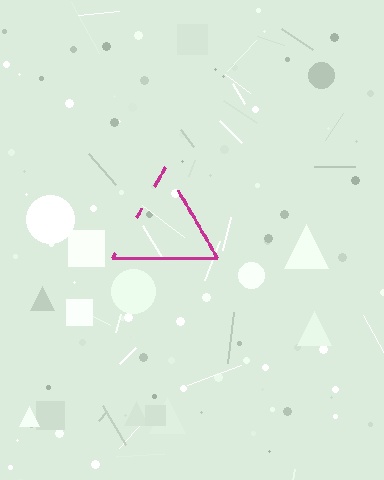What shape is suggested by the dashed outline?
The dashed outline suggests a triangle.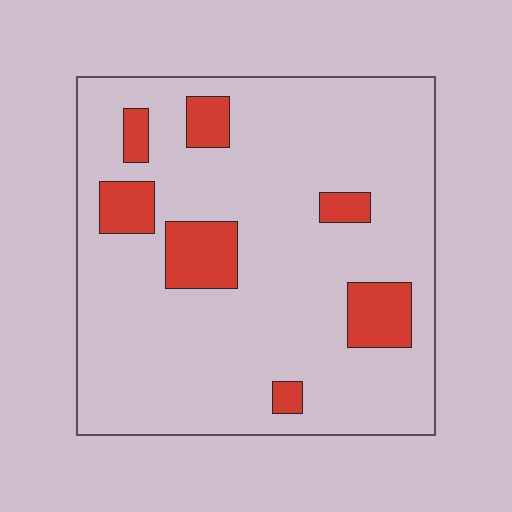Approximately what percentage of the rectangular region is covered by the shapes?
Approximately 15%.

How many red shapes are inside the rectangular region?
7.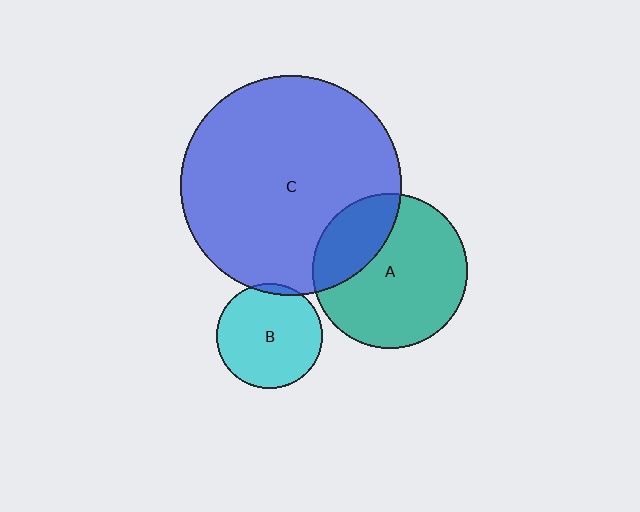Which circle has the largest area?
Circle C (blue).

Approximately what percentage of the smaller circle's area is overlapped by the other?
Approximately 5%.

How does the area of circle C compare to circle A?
Approximately 2.0 times.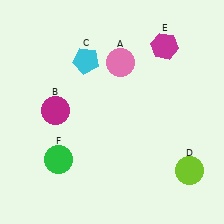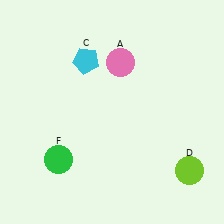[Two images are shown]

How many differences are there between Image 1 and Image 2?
There are 2 differences between the two images.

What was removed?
The magenta hexagon (E), the magenta circle (B) were removed in Image 2.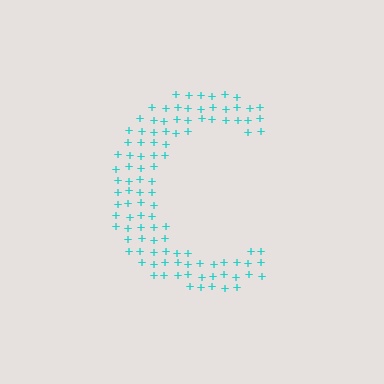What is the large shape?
The large shape is the letter C.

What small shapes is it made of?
It is made of small plus signs.